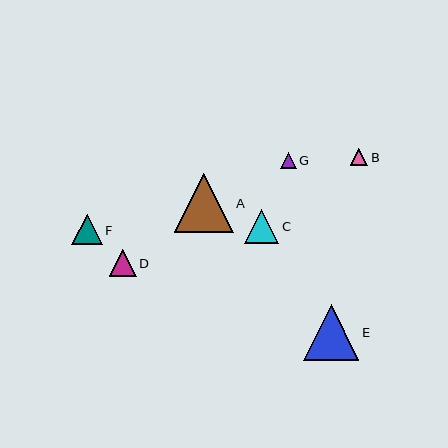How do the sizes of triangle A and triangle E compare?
Triangle A and triangle E are approximately the same size.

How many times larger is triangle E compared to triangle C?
Triangle E is approximately 1.6 times the size of triangle C.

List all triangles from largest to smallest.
From largest to smallest: A, E, C, F, D, B, G.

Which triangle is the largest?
Triangle A is the largest with a size of approximately 59 pixels.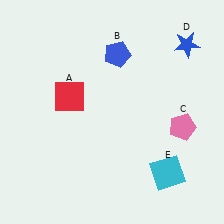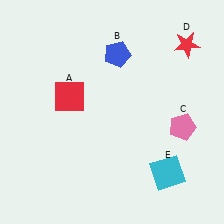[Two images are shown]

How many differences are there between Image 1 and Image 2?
There is 1 difference between the two images.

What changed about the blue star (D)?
In Image 1, D is blue. In Image 2, it changed to red.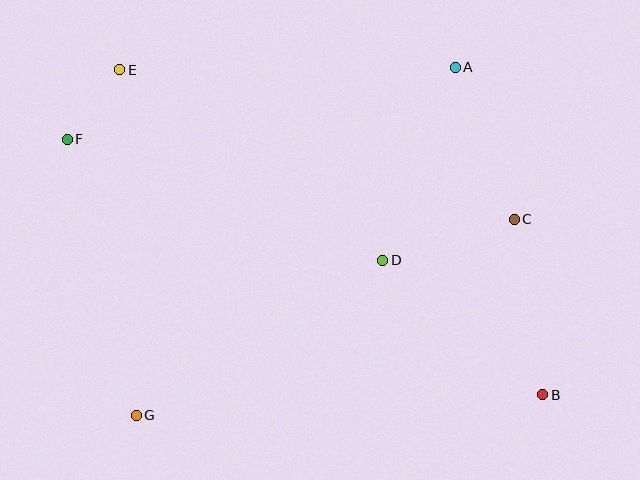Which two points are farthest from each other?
Points B and F are farthest from each other.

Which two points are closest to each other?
Points E and F are closest to each other.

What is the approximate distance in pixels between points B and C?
The distance between B and C is approximately 178 pixels.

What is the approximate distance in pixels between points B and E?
The distance between B and E is approximately 534 pixels.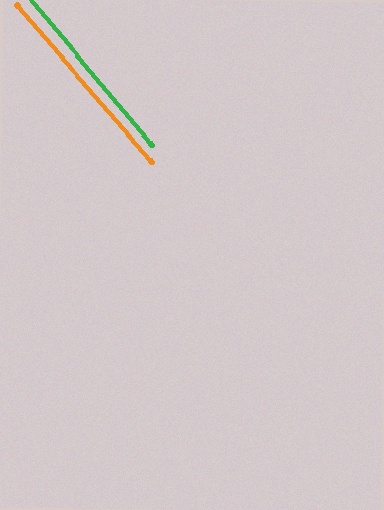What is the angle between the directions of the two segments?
Approximately 1 degree.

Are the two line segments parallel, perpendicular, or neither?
Parallel — their directions differ by only 0.8°.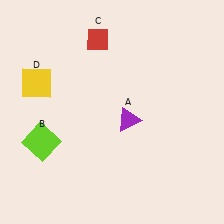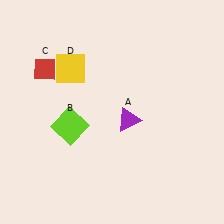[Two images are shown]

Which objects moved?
The objects that moved are: the lime square (B), the red diamond (C), the yellow square (D).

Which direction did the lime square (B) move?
The lime square (B) moved right.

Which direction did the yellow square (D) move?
The yellow square (D) moved right.